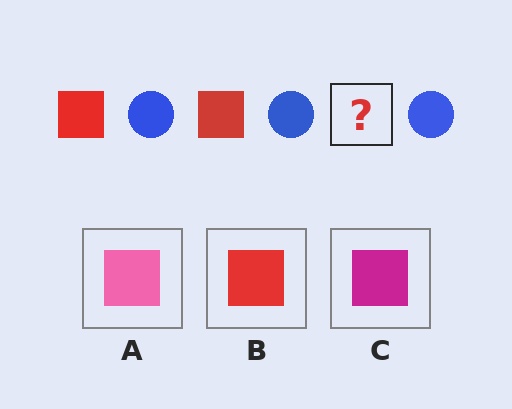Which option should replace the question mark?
Option B.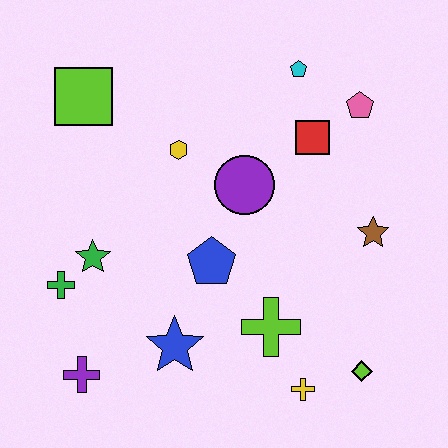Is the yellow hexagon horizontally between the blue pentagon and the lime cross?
No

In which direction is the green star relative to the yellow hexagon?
The green star is below the yellow hexagon.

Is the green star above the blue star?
Yes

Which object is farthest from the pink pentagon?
The purple cross is farthest from the pink pentagon.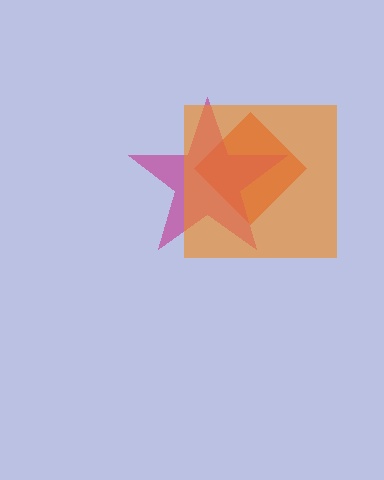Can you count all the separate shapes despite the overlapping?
Yes, there are 3 separate shapes.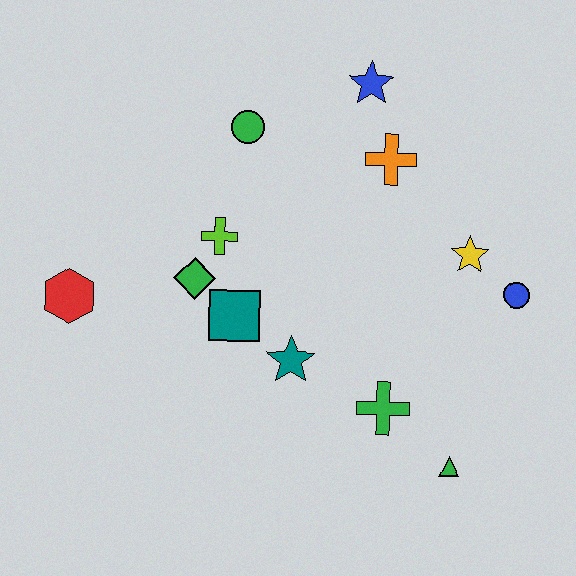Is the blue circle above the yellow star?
No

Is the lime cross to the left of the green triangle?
Yes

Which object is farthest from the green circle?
The green triangle is farthest from the green circle.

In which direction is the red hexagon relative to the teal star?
The red hexagon is to the left of the teal star.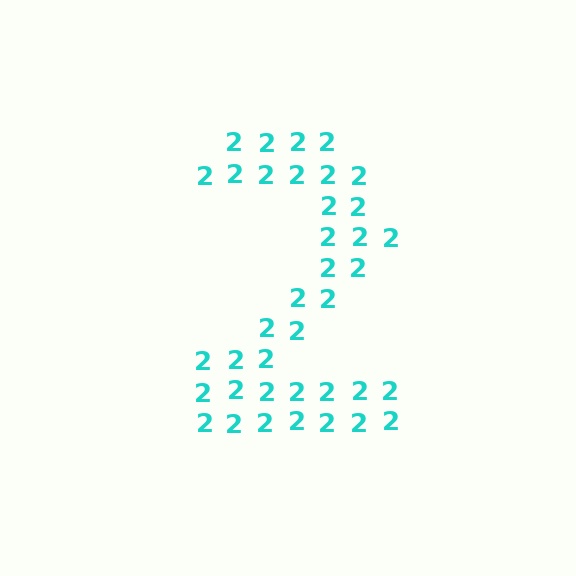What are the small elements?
The small elements are digit 2's.